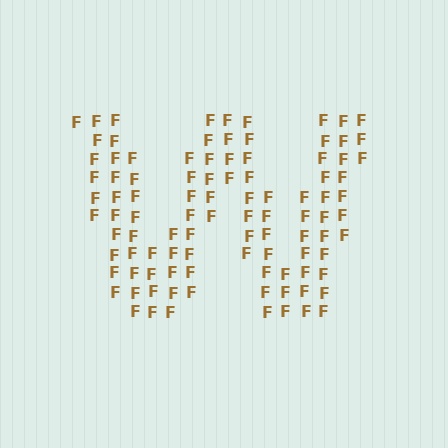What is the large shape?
The large shape is the letter W.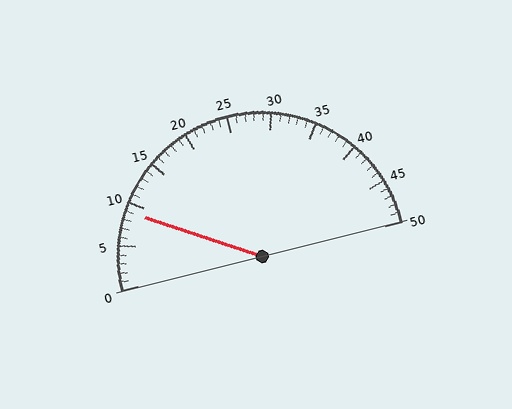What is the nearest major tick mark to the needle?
The nearest major tick mark is 10.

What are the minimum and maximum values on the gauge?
The gauge ranges from 0 to 50.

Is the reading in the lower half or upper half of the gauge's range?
The reading is in the lower half of the range (0 to 50).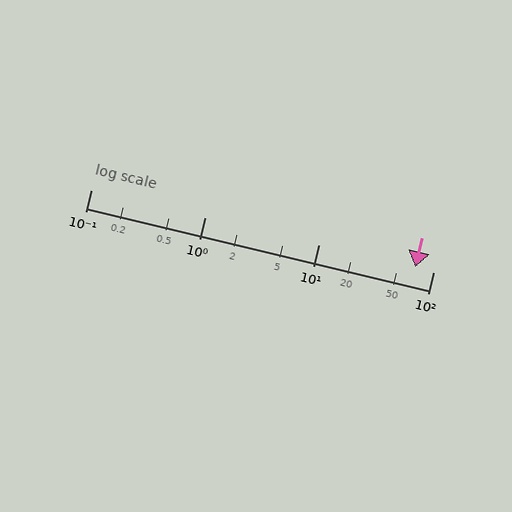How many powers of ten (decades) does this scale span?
The scale spans 3 decades, from 0.1 to 100.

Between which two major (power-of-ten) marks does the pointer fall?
The pointer is between 10 and 100.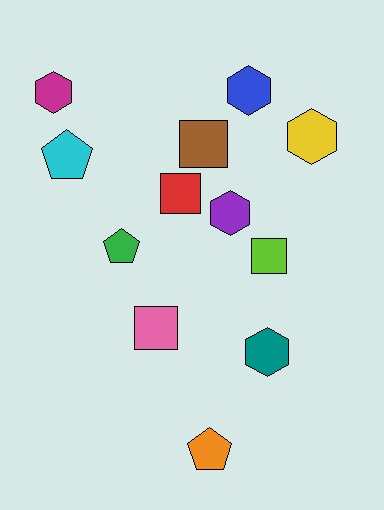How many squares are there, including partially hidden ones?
There are 4 squares.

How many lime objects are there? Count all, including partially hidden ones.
There is 1 lime object.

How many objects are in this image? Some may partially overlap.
There are 12 objects.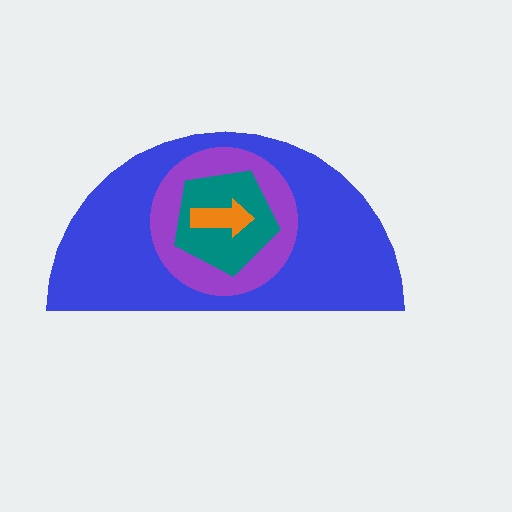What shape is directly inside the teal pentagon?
The orange arrow.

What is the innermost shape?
The orange arrow.